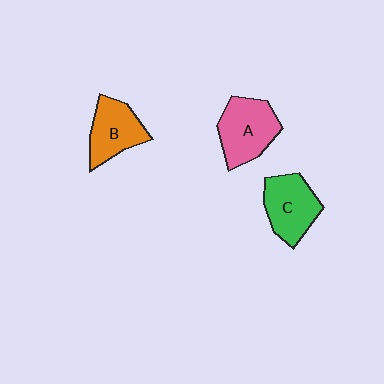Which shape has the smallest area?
Shape B (orange).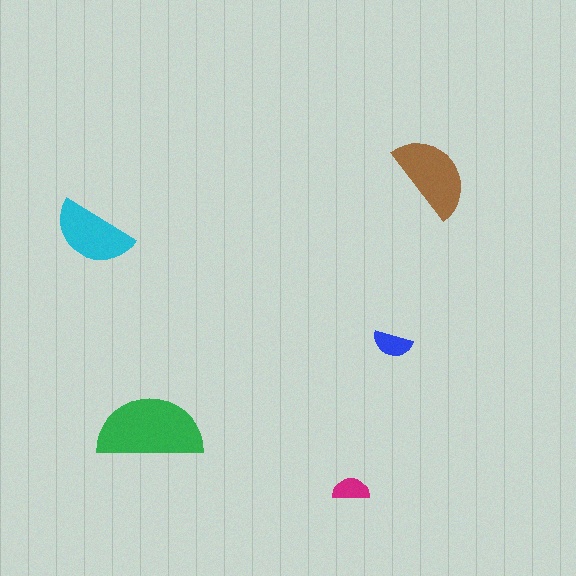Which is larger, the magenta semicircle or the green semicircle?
The green one.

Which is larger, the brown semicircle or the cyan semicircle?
The brown one.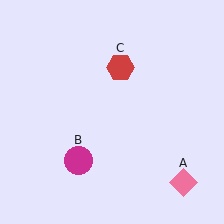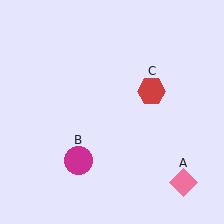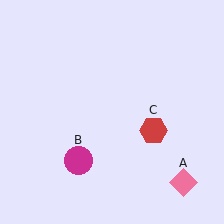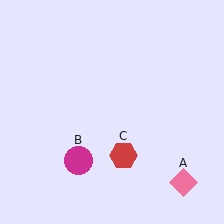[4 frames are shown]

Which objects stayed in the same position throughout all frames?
Pink diamond (object A) and magenta circle (object B) remained stationary.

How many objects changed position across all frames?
1 object changed position: red hexagon (object C).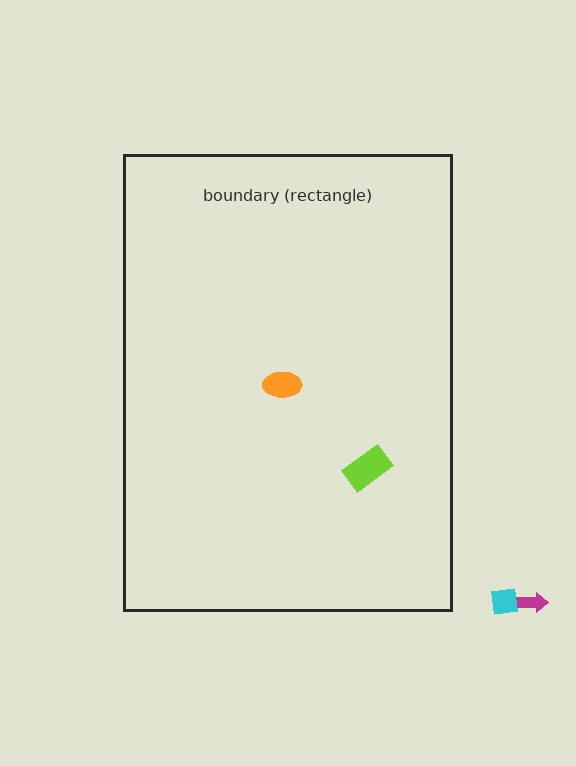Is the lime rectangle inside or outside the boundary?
Inside.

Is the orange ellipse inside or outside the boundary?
Inside.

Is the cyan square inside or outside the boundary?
Outside.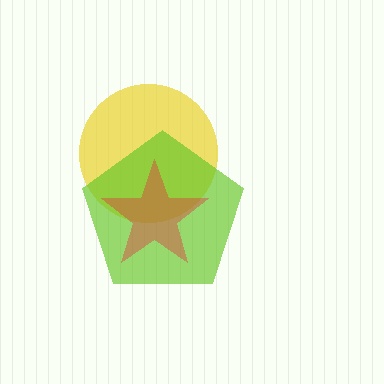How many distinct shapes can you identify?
There are 3 distinct shapes: a yellow circle, a lime pentagon, a red star.